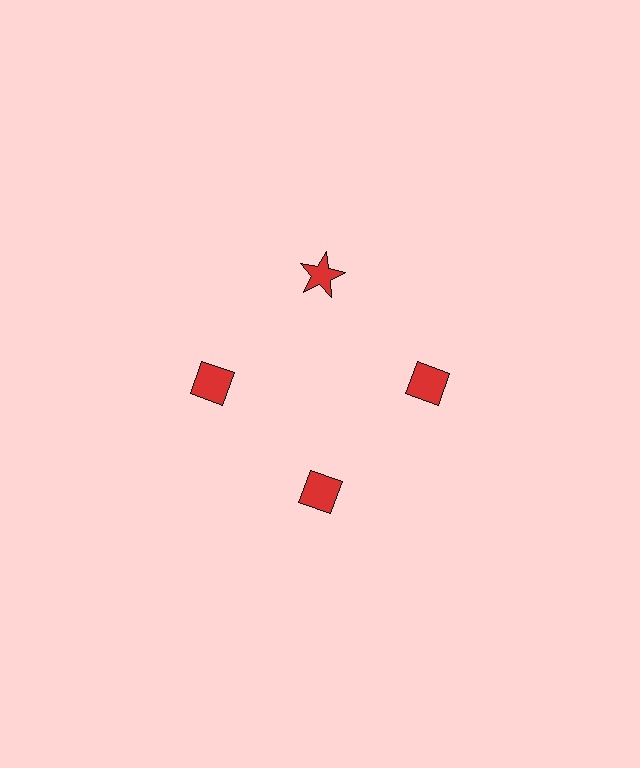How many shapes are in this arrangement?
There are 4 shapes arranged in a ring pattern.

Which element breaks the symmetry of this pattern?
The red star at roughly the 12 o'clock position breaks the symmetry. All other shapes are red diamonds.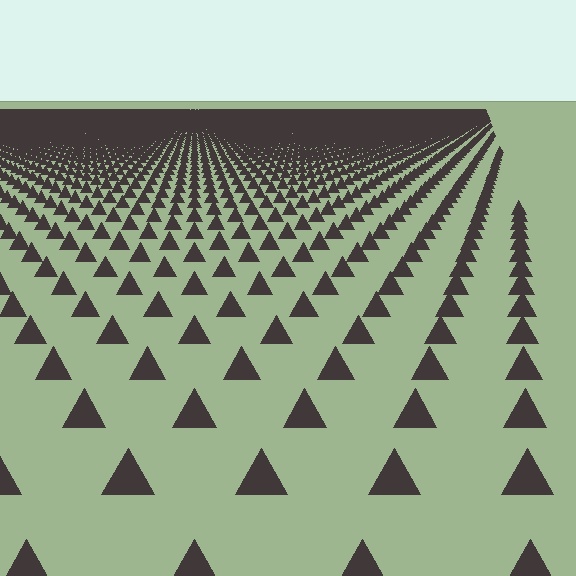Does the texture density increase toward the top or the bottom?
Density increases toward the top.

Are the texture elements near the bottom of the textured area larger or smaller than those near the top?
Larger. Near the bottom, elements are closer to the viewer and appear at a bigger on-screen size.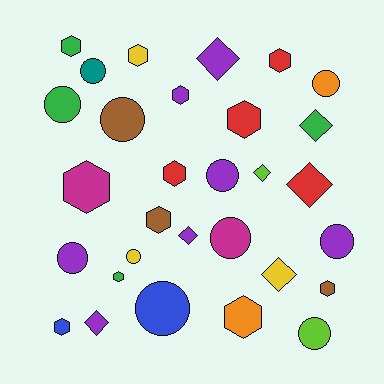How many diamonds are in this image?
There are 7 diamonds.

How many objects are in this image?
There are 30 objects.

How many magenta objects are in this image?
There are 2 magenta objects.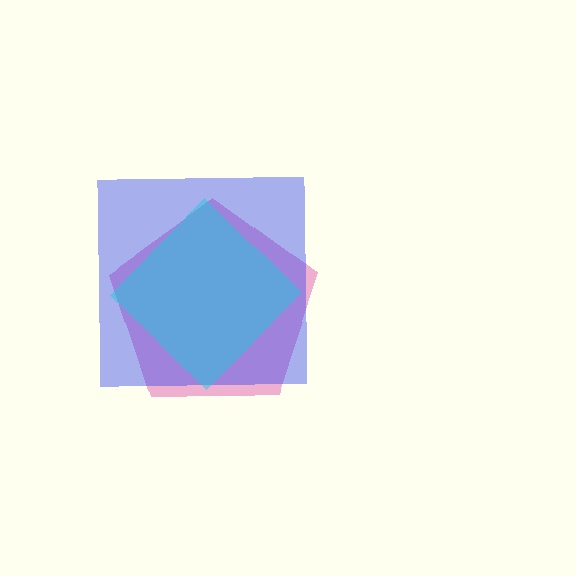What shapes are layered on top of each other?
The layered shapes are: a pink pentagon, a blue square, a cyan diamond.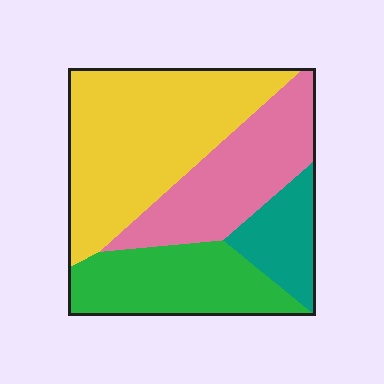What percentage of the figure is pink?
Pink covers roughly 25% of the figure.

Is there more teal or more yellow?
Yellow.